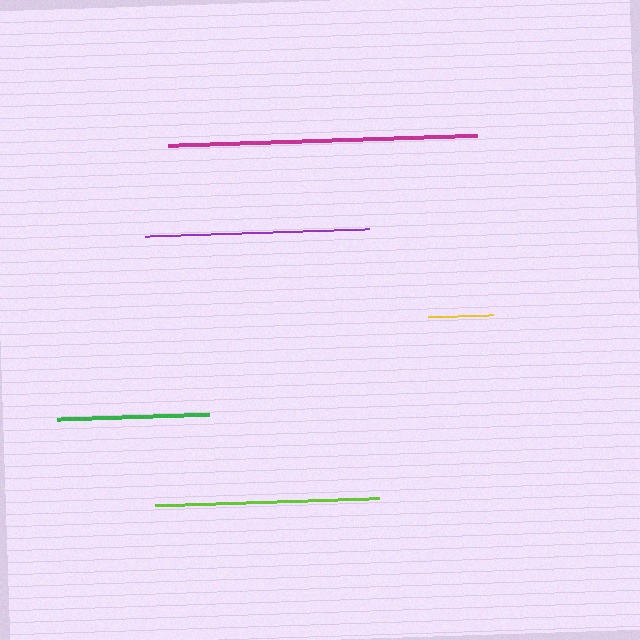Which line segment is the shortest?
The yellow line is the shortest at approximately 65 pixels.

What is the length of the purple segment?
The purple segment is approximately 223 pixels long.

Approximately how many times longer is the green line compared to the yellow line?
The green line is approximately 2.4 times the length of the yellow line.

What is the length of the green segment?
The green segment is approximately 153 pixels long.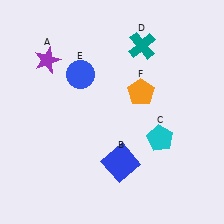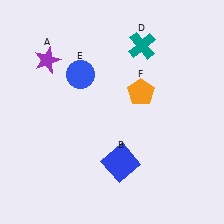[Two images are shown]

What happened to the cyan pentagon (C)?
The cyan pentagon (C) was removed in Image 2. It was in the bottom-right area of Image 1.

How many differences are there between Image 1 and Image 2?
There is 1 difference between the two images.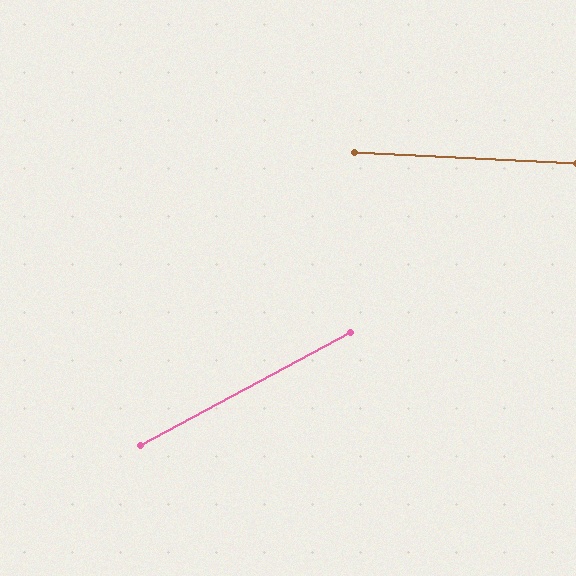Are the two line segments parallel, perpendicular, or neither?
Neither parallel nor perpendicular — they differ by about 31°.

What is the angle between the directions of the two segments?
Approximately 31 degrees.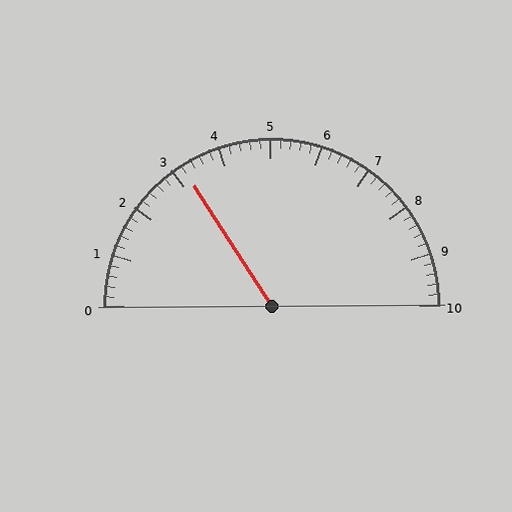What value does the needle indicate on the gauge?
The needle indicates approximately 3.2.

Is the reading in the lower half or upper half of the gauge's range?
The reading is in the lower half of the range (0 to 10).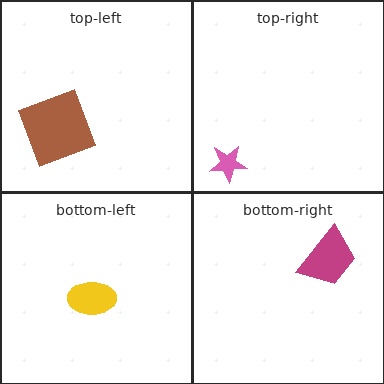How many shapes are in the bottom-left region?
1.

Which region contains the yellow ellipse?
The bottom-left region.